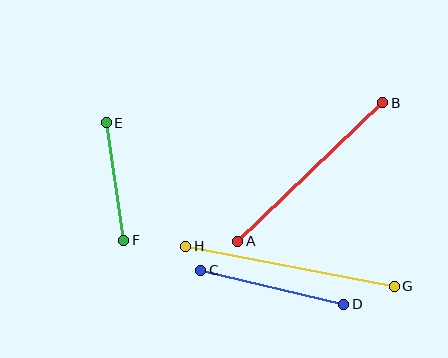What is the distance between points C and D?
The distance is approximately 147 pixels.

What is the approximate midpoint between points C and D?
The midpoint is at approximately (272, 287) pixels.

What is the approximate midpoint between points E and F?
The midpoint is at approximately (115, 181) pixels.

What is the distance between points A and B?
The distance is approximately 200 pixels.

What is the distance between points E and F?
The distance is approximately 119 pixels.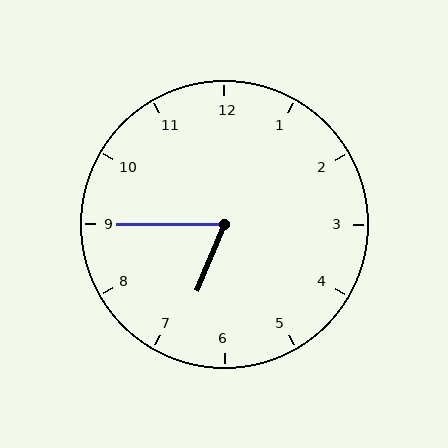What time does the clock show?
6:45.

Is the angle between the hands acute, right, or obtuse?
It is acute.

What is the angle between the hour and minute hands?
Approximately 68 degrees.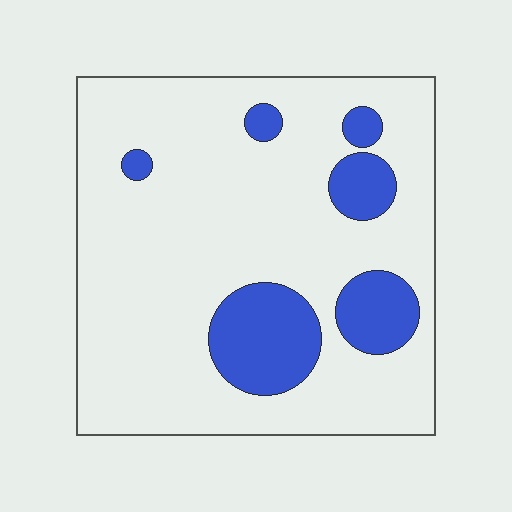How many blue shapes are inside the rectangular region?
6.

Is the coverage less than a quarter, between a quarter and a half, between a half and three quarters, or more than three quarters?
Less than a quarter.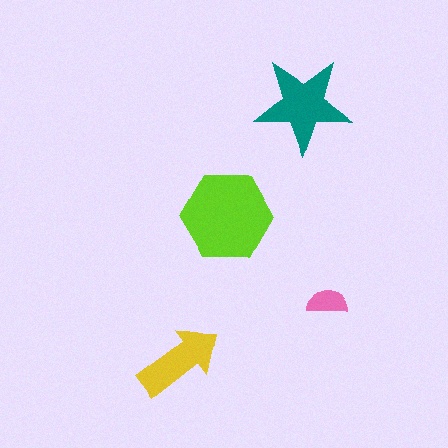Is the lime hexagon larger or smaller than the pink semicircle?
Larger.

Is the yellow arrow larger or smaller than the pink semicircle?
Larger.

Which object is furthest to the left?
The yellow arrow is leftmost.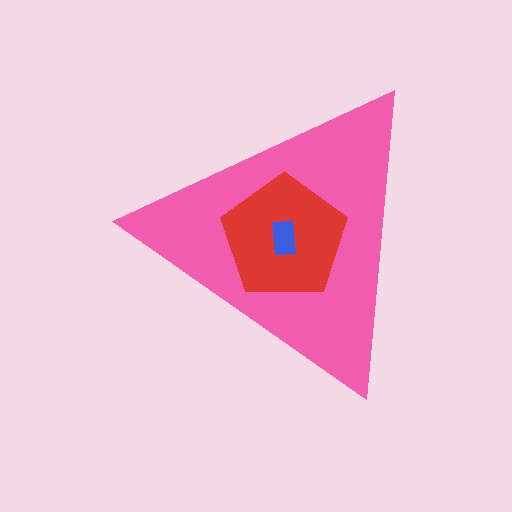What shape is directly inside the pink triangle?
The red pentagon.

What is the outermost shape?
The pink triangle.